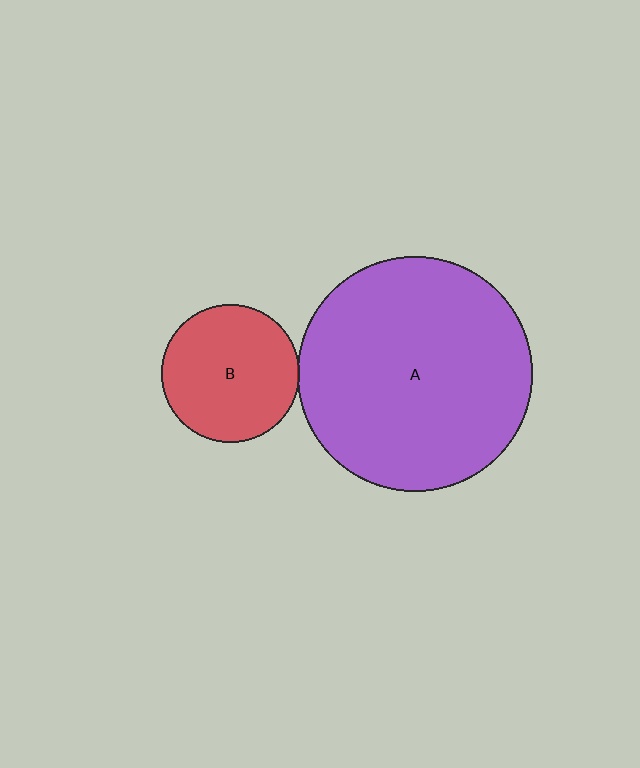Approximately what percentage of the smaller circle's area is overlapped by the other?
Approximately 5%.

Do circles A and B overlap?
Yes.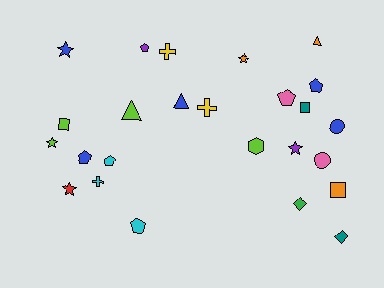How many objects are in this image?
There are 25 objects.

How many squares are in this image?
There are 3 squares.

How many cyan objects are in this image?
There are 3 cyan objects.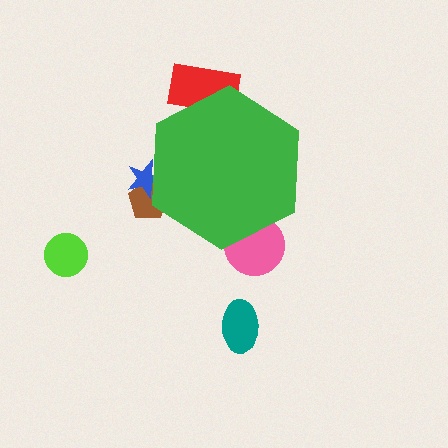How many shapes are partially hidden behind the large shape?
4 shapes are partially hidden.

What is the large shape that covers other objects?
A green hexagon.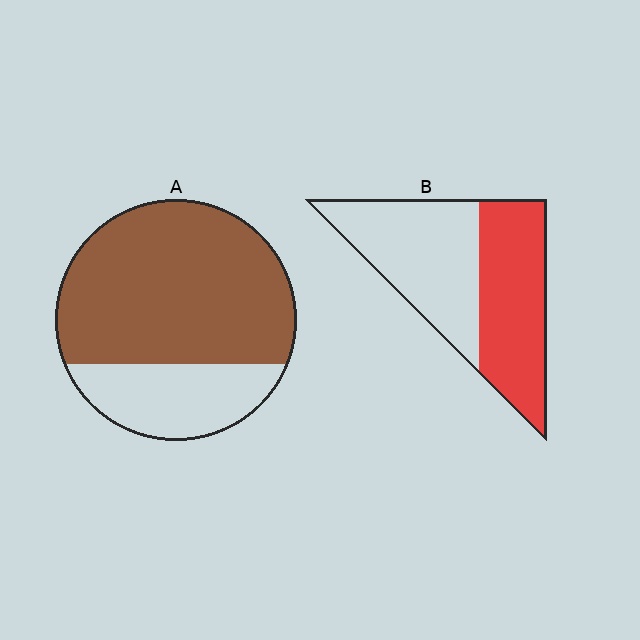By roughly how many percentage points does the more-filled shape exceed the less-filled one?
By roughly 25 percentage points (A over B).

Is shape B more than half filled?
Roughly half.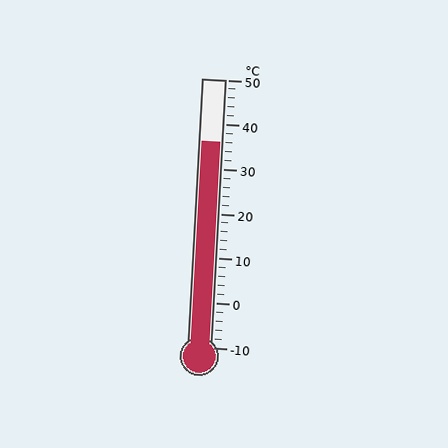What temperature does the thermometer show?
The thermometer shows approximately 36°C.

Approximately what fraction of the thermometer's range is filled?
The thermometer is filled to approximately 75% of its range.